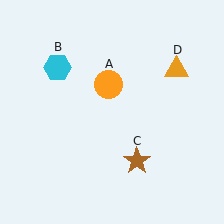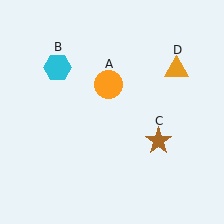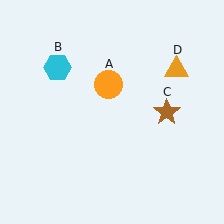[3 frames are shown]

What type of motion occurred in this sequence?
The brown star (object C) rotated counterclockwise around the center of the scene.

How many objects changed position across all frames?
1 object changed position: brown star (object C).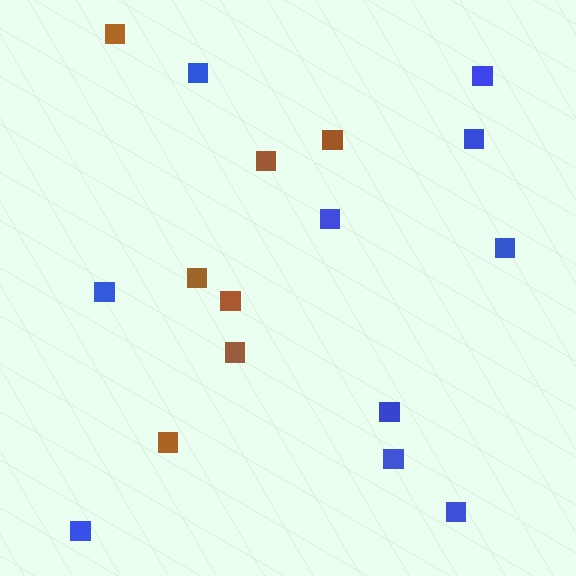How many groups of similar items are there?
There are 2 groups: one group of blue squares (10) and one group of brown squares (7).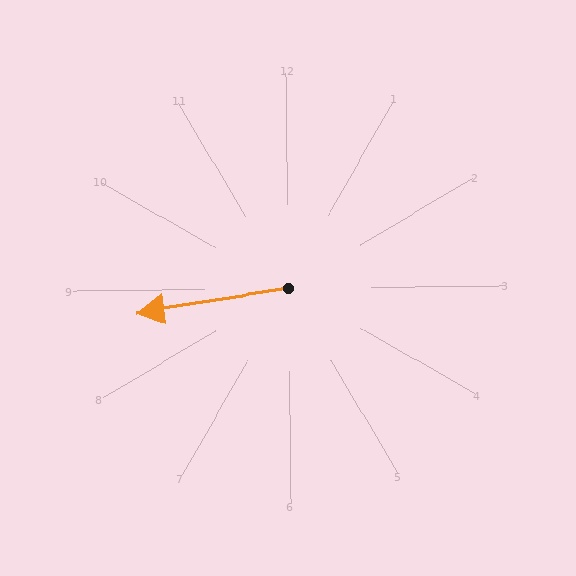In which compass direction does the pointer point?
West.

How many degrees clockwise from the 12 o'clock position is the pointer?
Approximately 261 degrees.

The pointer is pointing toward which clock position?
Roughly 9 o'clock.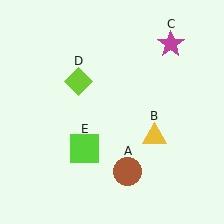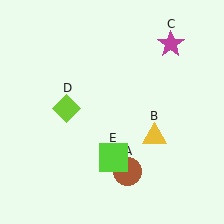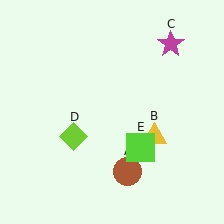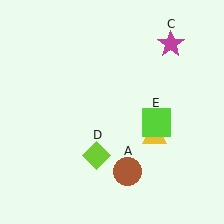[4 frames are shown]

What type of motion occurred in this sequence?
The lime diamond (object D), lime square (object E) rotated counterclockwise around the center of the scene.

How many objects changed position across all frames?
2 objects changed position: lime diamond (object D), lime square (object E).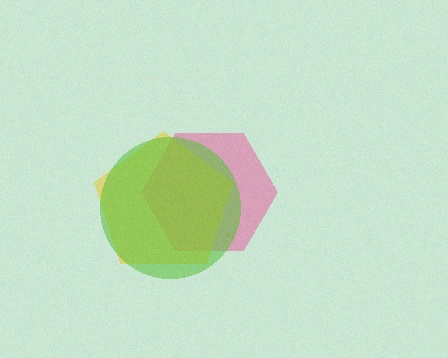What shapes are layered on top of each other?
The layered shapes are: a pink hexagon, a yellow pentagon, a lime circle.